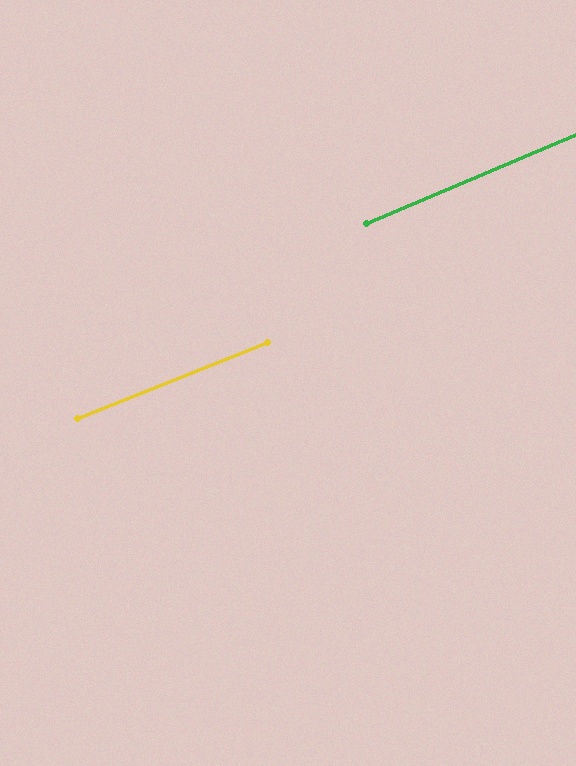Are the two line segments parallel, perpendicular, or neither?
Parallel — their directions differ by only 1.3°.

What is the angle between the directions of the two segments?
Approximately 1 degree.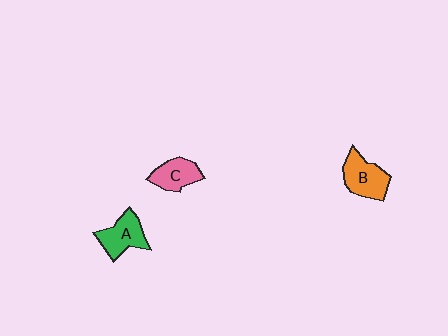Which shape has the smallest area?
Shape C (pink).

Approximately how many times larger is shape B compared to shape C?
Approximately 1.3 times.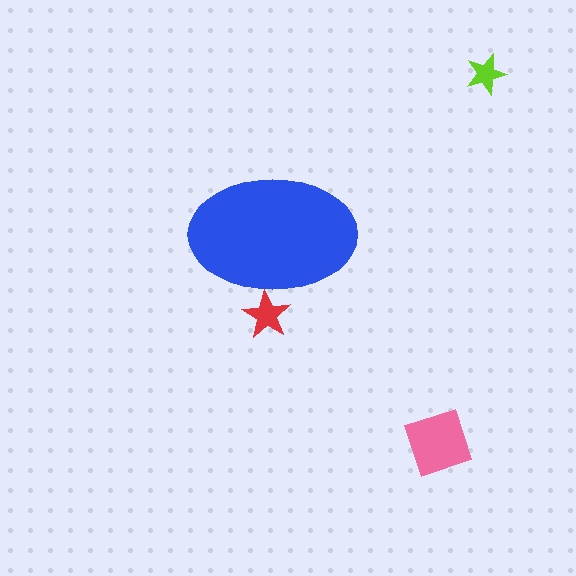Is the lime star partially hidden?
No, the lime star is fully visible.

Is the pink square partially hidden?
No, the pink square is fully visible.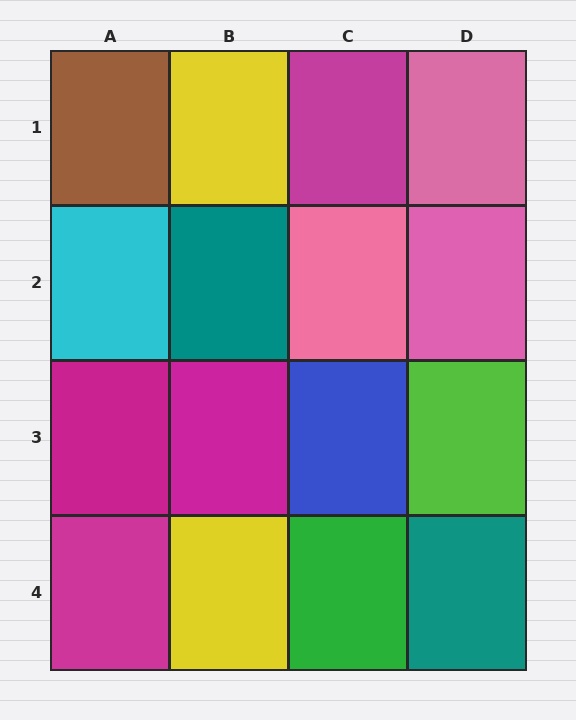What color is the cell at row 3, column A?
Magenta.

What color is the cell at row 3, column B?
Magenta.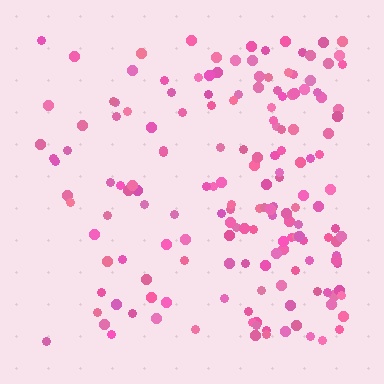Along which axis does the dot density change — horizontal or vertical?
Horizontal.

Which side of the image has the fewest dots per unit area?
The left.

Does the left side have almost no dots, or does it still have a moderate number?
Still a moderate number, just noticeably fewer than the right.